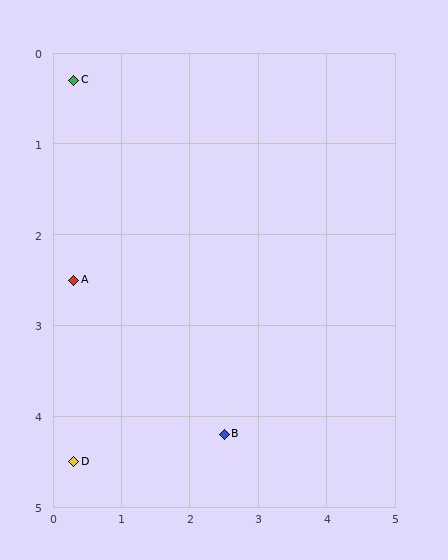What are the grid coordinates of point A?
Point A is at approximately (0.3, 2.5).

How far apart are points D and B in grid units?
Points D and B are about 2.2 grid units apart.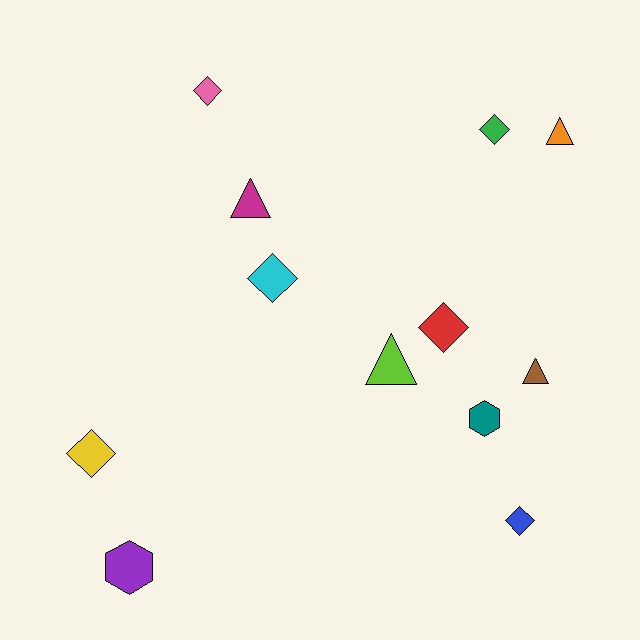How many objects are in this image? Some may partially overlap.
There are 12 objects.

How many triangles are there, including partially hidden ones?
There are 4 triangles.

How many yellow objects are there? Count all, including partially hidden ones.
There is 1 yellow object.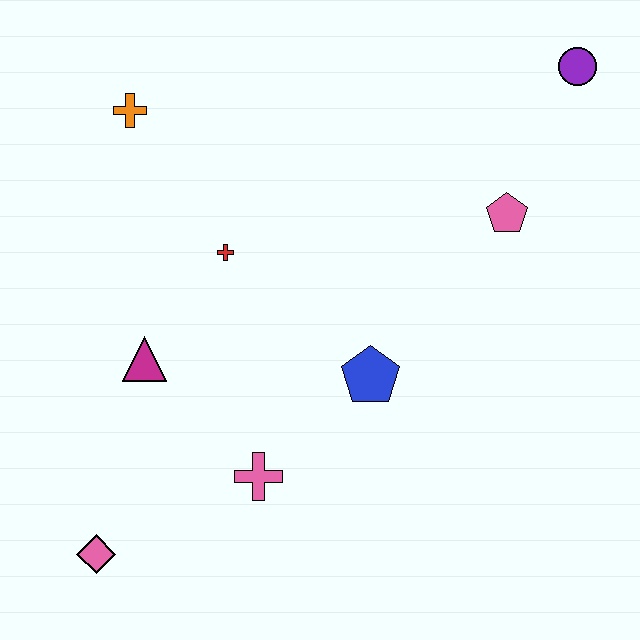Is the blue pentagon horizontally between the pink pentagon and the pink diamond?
Yes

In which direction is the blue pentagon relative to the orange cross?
The blue pentagon is below the orange cross.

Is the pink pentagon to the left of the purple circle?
Yes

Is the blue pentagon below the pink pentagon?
Yes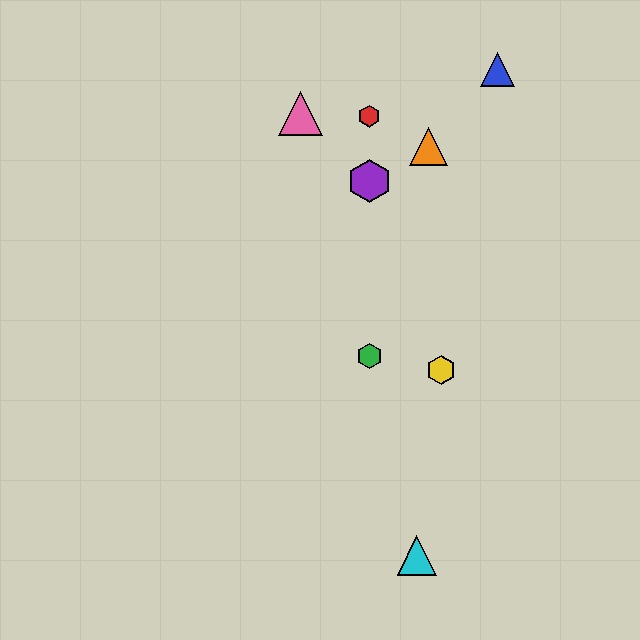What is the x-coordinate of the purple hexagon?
The purple hexagon is at x≈369.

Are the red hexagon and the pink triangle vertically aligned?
No, the red hexagon is at x≈369 and the pink triangle is at x≈300.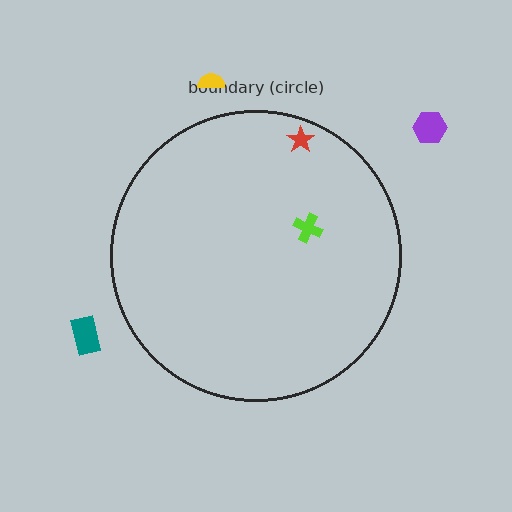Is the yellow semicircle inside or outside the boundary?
Outside.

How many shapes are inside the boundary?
2 inside, 3 outside.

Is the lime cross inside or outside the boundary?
Inside.